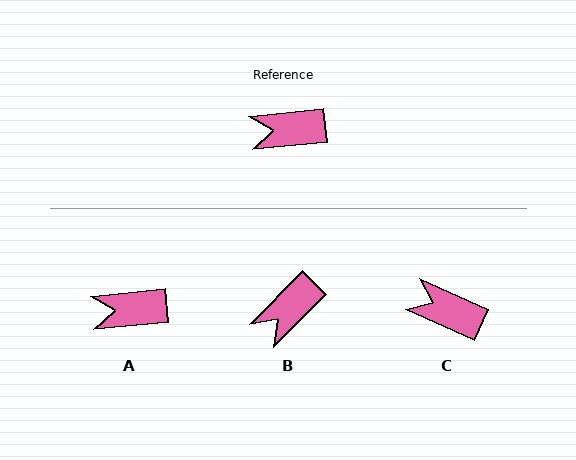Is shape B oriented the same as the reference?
No, it is off by about 39 degrees.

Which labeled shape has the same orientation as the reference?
A.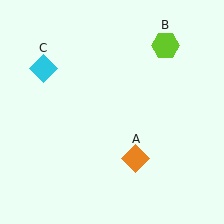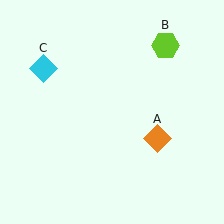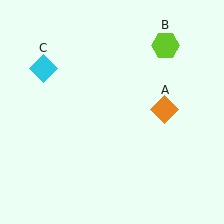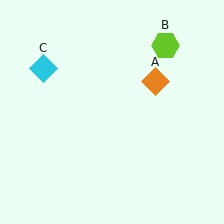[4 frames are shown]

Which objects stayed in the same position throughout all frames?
Lime hexagon (object B) and cyan diamond (object C) remained stationary.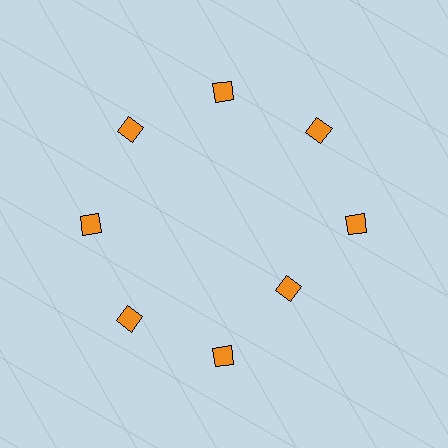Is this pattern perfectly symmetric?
No. The 8 orange diamonds are arranged in a ring, but one element near the 4 o'clock position is pulled inward toward the center, breaking the 8-fold rotational symmetry.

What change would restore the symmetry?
The symmetry would be restored by moving it outward, back onto the ring so that all 8 diamonds sit at equal angles and equal distance from the center.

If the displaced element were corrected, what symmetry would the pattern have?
It would have 8-fold rotational symmetry — the pattern would map onto itself every 45 degrees.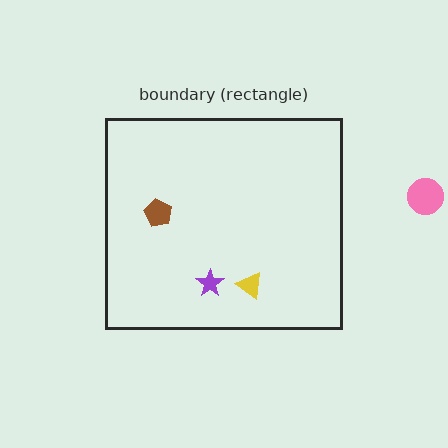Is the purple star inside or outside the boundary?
Inside.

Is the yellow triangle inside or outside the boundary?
Inside.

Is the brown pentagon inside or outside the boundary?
Inside.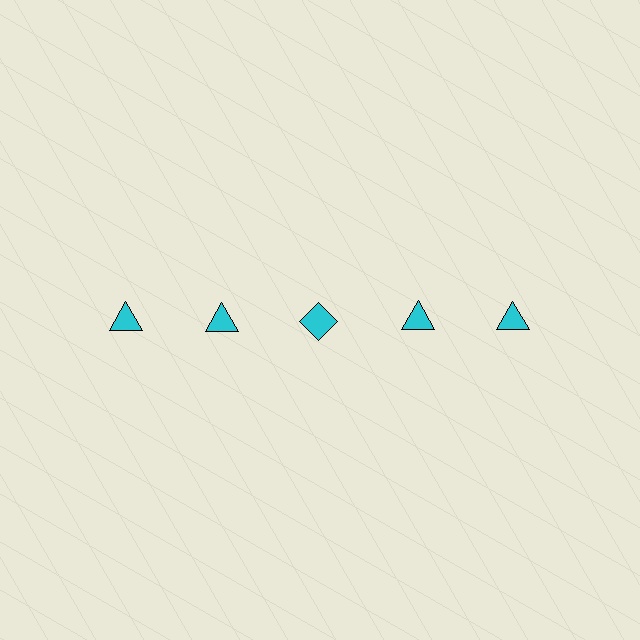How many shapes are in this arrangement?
There are 5 shapes arranged in a grid pattern.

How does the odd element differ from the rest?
It has a different shape: diamond instead of triangle.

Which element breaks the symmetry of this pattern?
The cyan diamond in the top row, center column breaks the symmetry. All other shapes are cyan triangles.